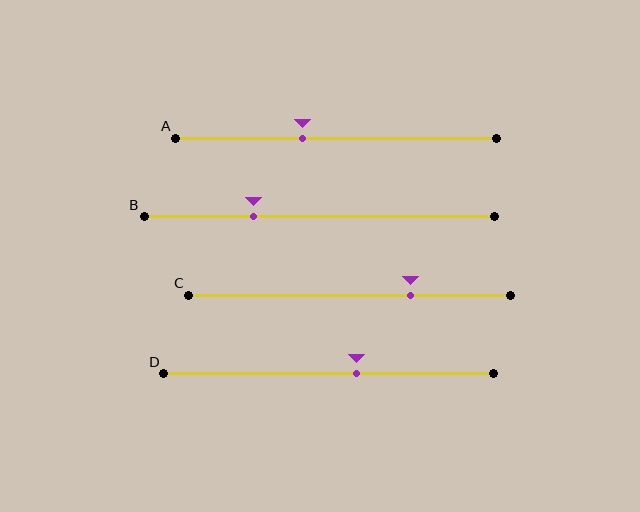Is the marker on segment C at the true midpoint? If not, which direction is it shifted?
No, the marker on segment C is shifted to the right by about 19% of the segment length.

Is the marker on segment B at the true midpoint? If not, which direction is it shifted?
No, the marker on segment B is shifted to the left by about 19% of the segment length.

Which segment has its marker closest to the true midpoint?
Segment D has its marker closest to the true midpoint.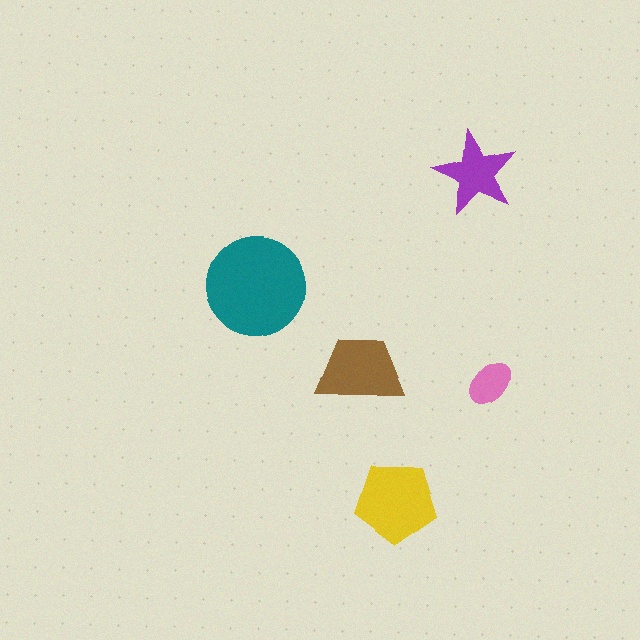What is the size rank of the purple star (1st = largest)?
4th.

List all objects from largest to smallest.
The teal circle, the yellow pentagon, the brown trapezoid, the purple star, the pink ellipse.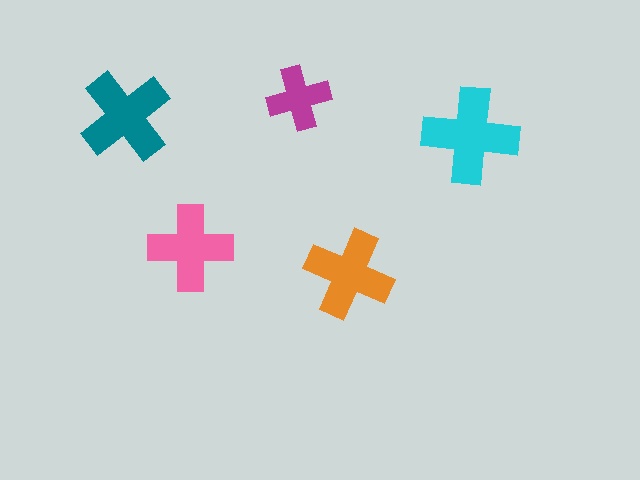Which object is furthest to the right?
The cyan cross is rightmost.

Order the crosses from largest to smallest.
the cyan one, the teal one, the orange one, the pink one, the magenta one.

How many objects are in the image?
There are 5 objects in the image.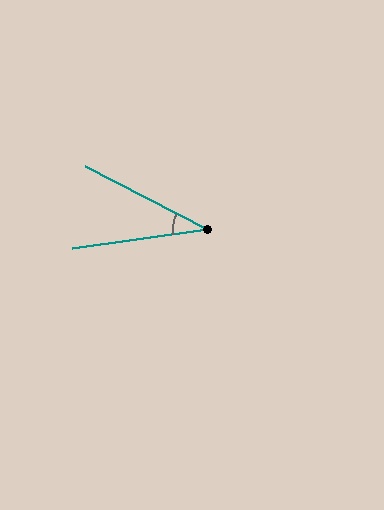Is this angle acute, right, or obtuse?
It is acute.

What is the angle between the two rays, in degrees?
Approximately 35 degrees.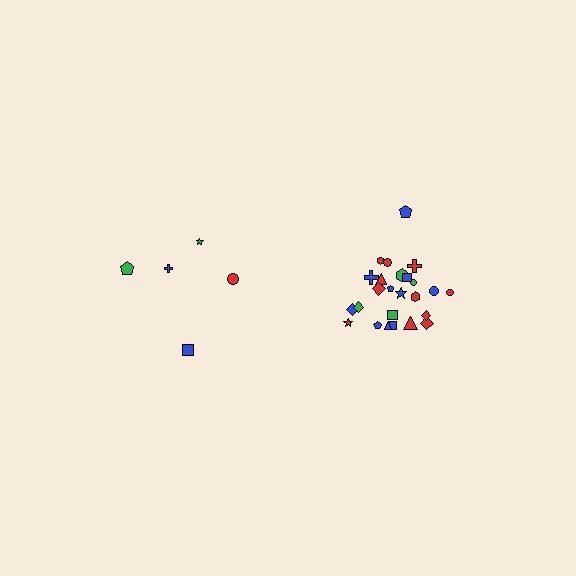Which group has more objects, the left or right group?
The right group.